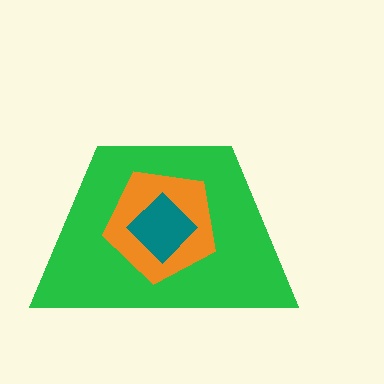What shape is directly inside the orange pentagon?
The teal diamond.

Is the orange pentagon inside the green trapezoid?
Yes.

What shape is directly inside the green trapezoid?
The orange pentagon.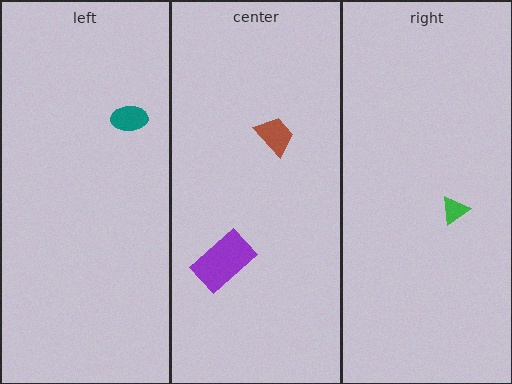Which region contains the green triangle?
The right region.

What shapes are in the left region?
The teal ellipse.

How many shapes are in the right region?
1.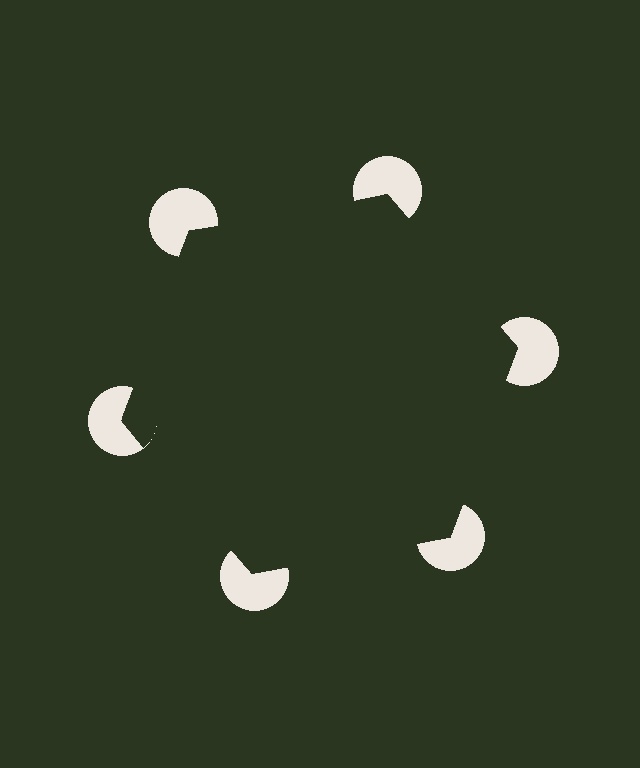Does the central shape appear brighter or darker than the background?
It typically appears slightly darker than the background, even though no actual brightness change is drawn.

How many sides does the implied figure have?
6 sides.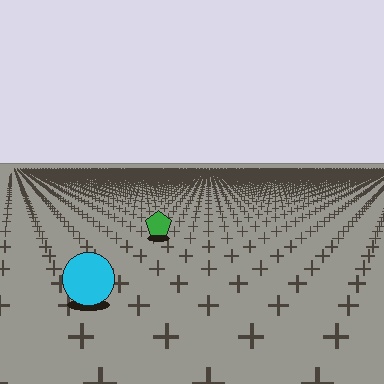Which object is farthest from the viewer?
The green pentagon is farthest from the viewer. It appears smaller and the ground texture around it is denser.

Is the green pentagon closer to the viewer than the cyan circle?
No. The cyan circle is closer — you can tell from the texture gradient: the ground texture is coarser near it.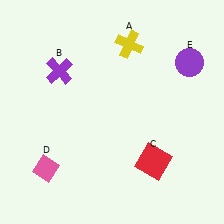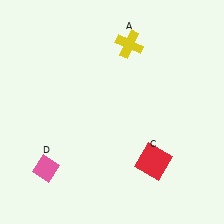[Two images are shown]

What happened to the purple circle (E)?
The purple circle (E) was removed in Image 2. It was in the top-right area of Image 1.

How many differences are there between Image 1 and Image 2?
There are 2 differences between the two images.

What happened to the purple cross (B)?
The purple cross (B) was removed in Image 2. It was in the top-left area of Image 1.